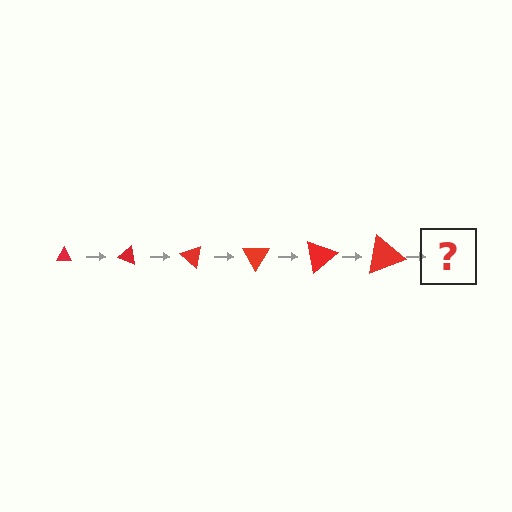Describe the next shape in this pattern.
It should be a triangle, larger than the previous one and rotated 120 degrees from the start.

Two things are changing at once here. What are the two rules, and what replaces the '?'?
The two rules are that the triangle grows larger each step and it rotates 20 degrees each step. The '?' should be a triangle, larger than the previous one and rotated 120 degrees from the start.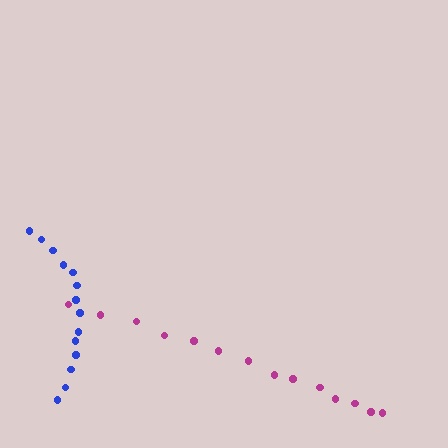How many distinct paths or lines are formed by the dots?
There are 2 distinct paths.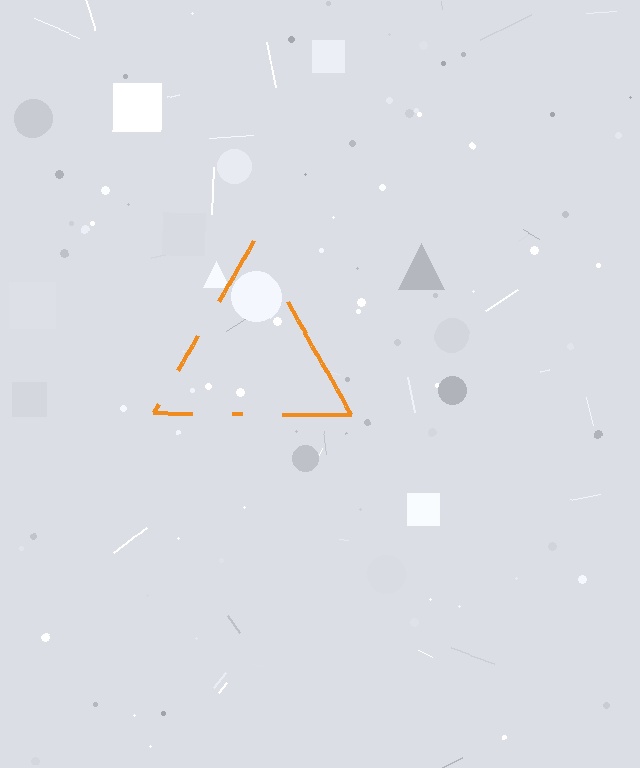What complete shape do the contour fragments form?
The contour fragments form a triangle.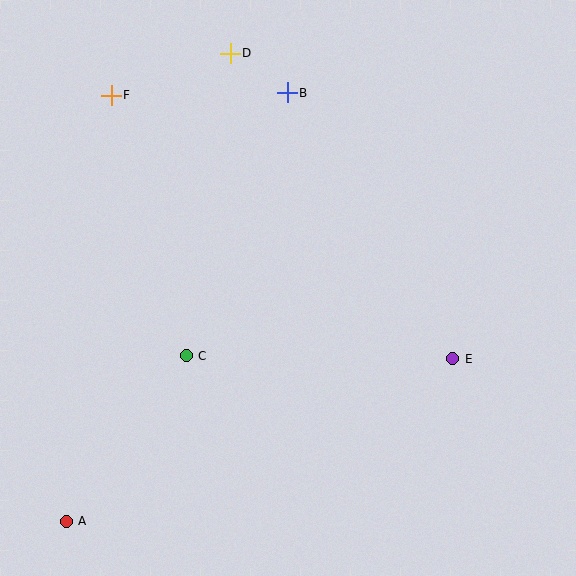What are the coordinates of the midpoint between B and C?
The midpoint between B and C is at (237, 224).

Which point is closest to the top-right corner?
Point B is closest to the top-right corner.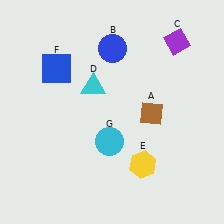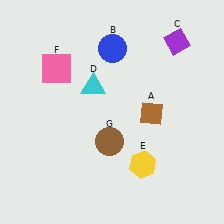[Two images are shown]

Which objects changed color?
F changed from blue to pink. G changed from cyan to brown.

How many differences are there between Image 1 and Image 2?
There are 2 differences between the two images.